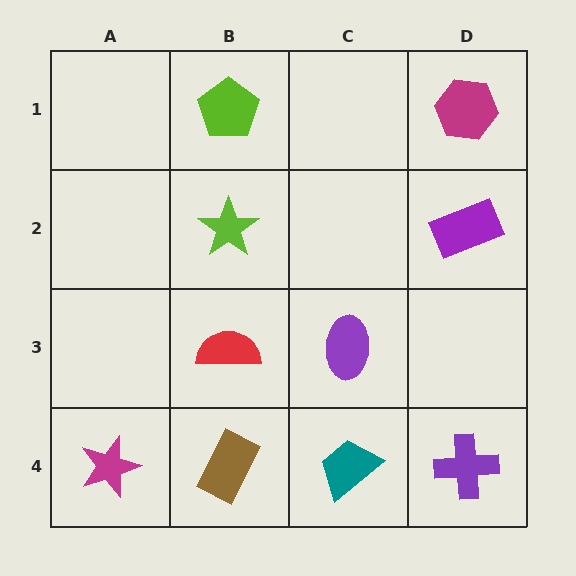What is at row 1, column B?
A lime pentagon.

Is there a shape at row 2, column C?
No, that cell is empty.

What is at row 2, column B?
A lime star.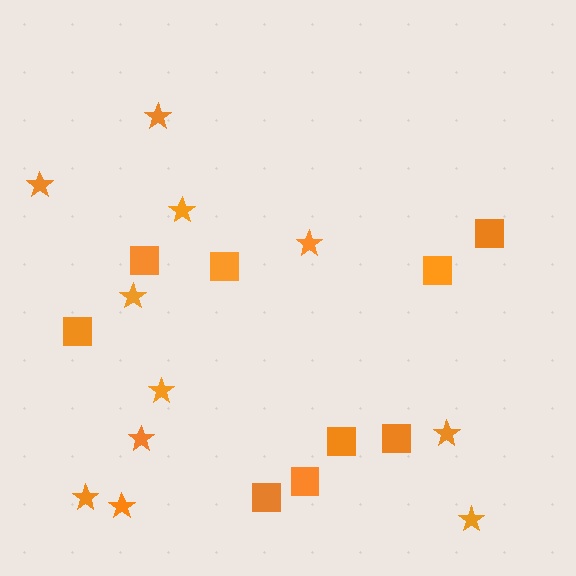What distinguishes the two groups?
There are 2 groups: one group of squares (9) and one group of stars (11).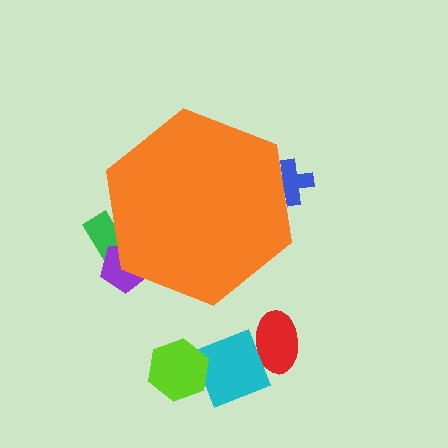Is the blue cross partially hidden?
Yes, the blue cross is partially hidden behind the orange hexagon.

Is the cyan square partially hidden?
No, the cyan square is fully visible.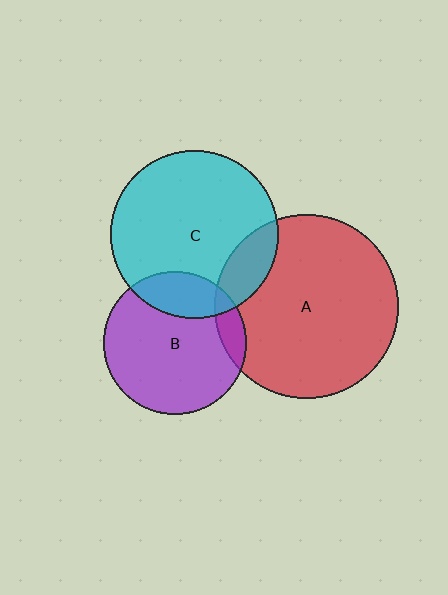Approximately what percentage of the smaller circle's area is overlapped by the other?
Approximately 20%.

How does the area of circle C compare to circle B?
Approximately 1.4 times.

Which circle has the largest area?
Circle A (red).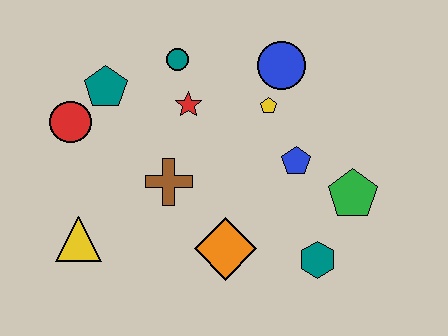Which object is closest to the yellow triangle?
The brown cross is closest to the yellow triangle.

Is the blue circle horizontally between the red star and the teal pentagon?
No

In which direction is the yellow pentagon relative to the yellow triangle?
The yellow pentagon is to the right of the yellow triangle.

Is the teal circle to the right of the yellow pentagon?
No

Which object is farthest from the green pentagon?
The red circle is farthest from the green pentagon.